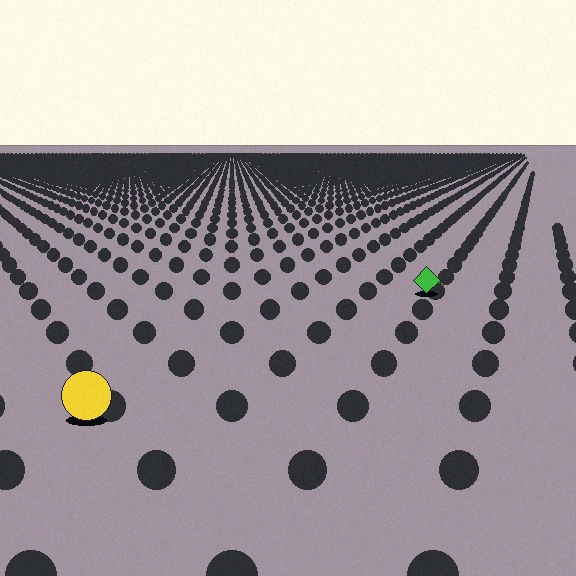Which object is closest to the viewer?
The yellow circle is closest. The texture marks near it are larger and more spread out.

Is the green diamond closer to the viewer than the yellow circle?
No. The yellow circle is closer — you can tell from the texture gradient: the ground texture is coarser near it.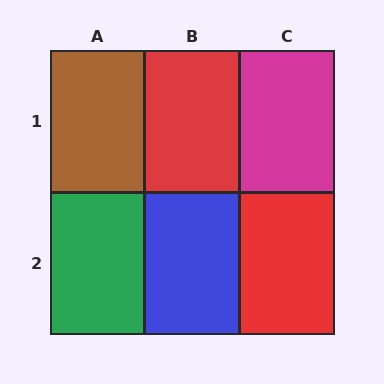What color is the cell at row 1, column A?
Brown.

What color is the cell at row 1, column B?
Red.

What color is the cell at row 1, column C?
Magenta.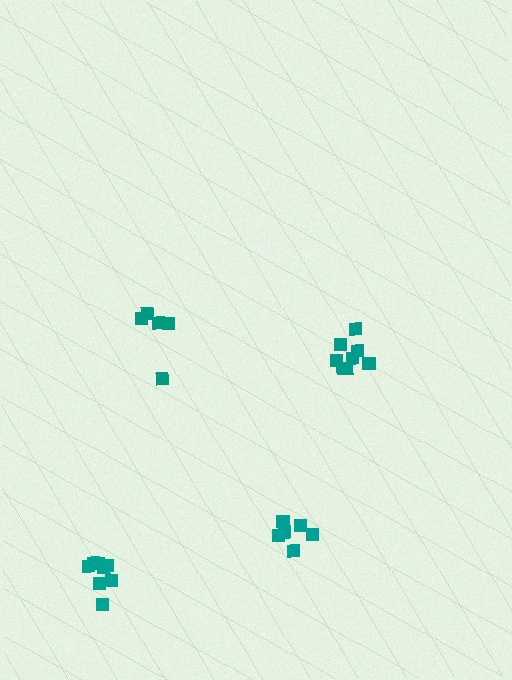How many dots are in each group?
Group 1: 5 dots, Group 2: 8 dots, Group 3: 8 dots, Group 4: 6 dots (27 total).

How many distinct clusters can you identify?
There are 4 distinct clusters.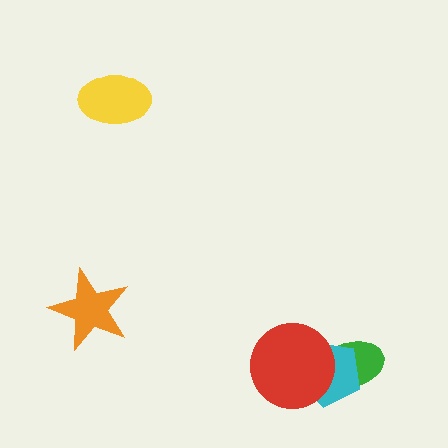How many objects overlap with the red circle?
2 objects overlap with the red circle.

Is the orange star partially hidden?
No, no other shape covers it.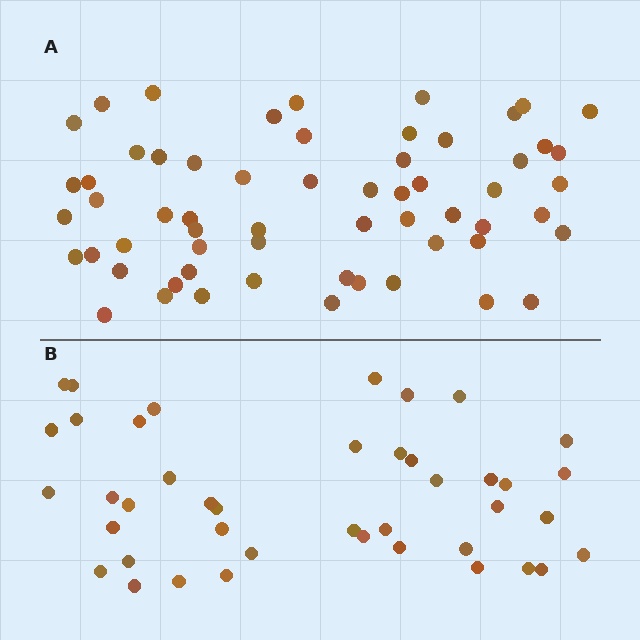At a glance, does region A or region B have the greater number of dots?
Region A (the top region) has more dots.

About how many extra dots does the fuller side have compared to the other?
Region A has approximately 20 more dots than region B.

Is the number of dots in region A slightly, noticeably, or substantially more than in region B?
Region A has noticeably more, but not dramatically so. The ratio is roughly 1.4 to 1.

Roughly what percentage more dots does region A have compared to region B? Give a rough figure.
About 45% more.